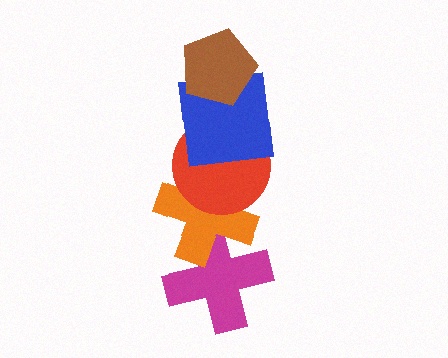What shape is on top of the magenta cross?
The orange cross is on top of the magenta cross.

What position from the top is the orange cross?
The orange cross is 4th from the top.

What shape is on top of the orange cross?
The red circle is on top of the orange cross.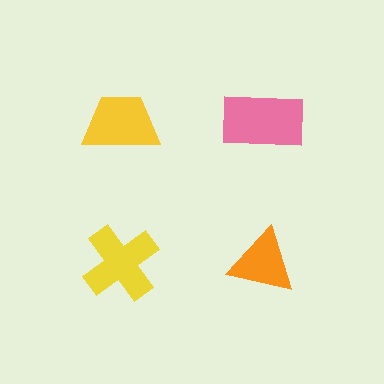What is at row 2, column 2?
An orange triangle.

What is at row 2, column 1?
A yellow cross.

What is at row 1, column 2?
A pink rectangle.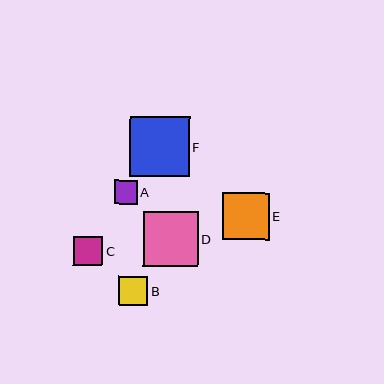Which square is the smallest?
Square A is the smallest with a size of approximately 23 pixels.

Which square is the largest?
Square F is the largest with a size of approximately 60 pixels.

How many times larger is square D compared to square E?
Square D is approximately 1.2 times the size of square E.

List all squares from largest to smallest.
From largest to smallest: F, D, E, B, C, A.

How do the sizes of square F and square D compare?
Square F and square D are approximately the same size.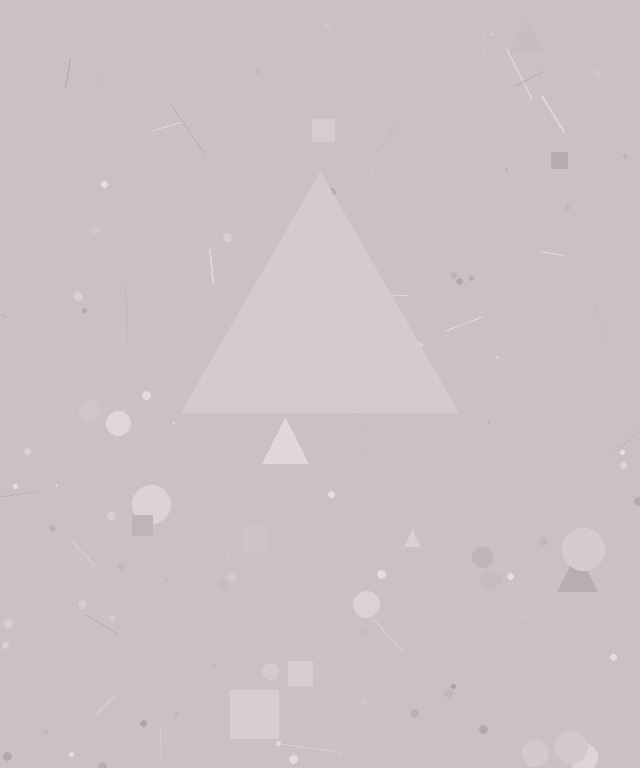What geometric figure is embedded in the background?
A triangle is embedded in the background.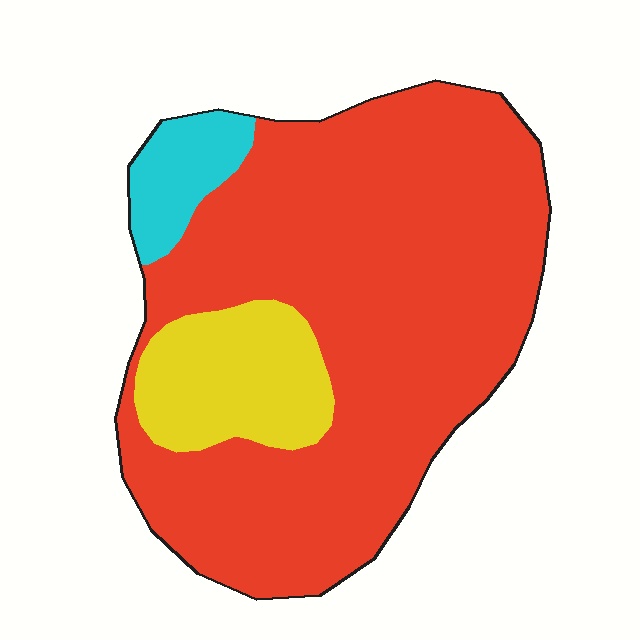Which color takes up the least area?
Cyan, at roughly 5%.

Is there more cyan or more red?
Red.